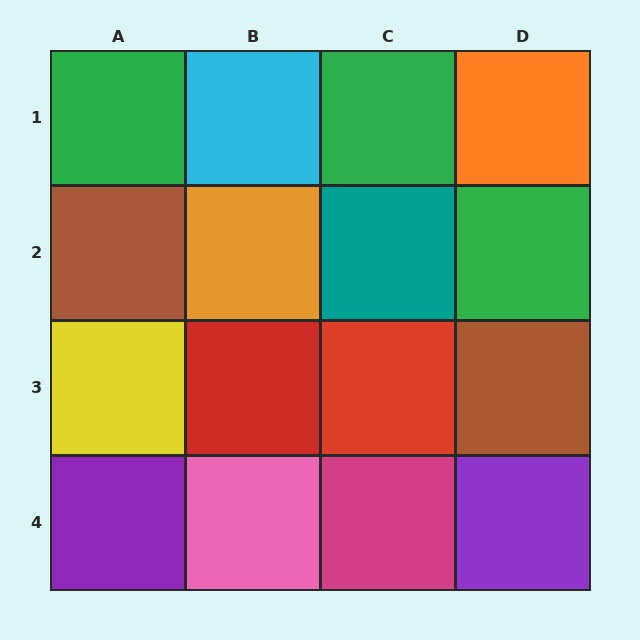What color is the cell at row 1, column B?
Cyan.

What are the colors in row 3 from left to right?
Yellow, red, red, brown.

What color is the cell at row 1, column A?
Green.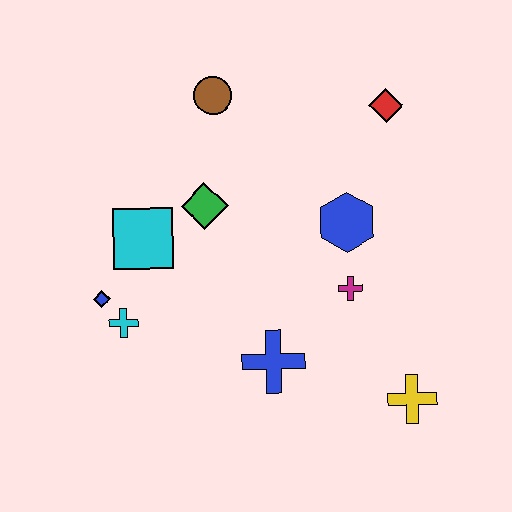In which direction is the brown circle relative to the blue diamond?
The brown circle is above the blue diamond.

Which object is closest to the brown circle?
The green diamond is closest to the brown circle.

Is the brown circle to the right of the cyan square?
Yes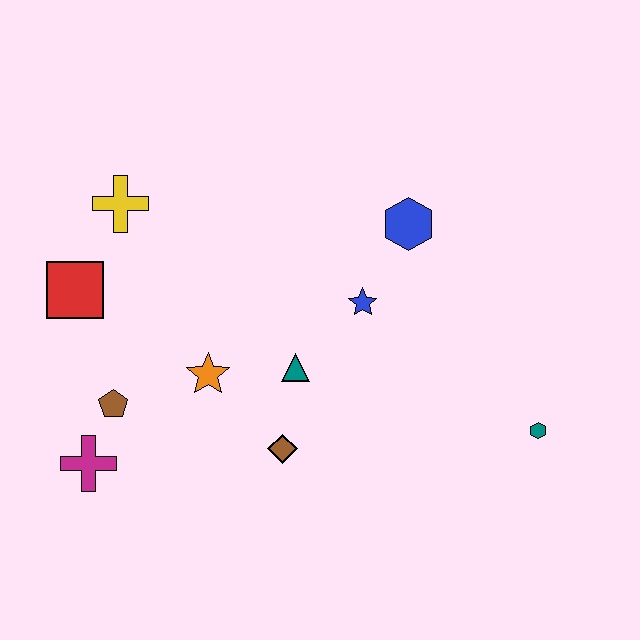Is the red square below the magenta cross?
No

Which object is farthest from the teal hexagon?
The red square is farthest from the teal hexagon.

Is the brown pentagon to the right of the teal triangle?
No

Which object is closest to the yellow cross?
The red square is closest to the yellow cross.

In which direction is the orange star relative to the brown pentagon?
The orange star is to the right of the brown pentagon.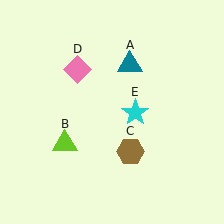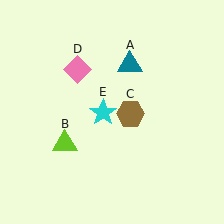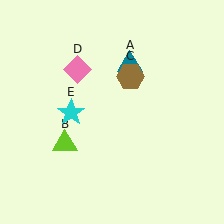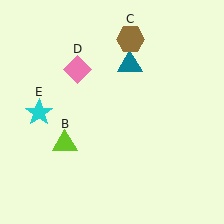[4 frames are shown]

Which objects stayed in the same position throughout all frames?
Teal triangle (object A) and lime triangle (object B) and pink diamond (object D) remained stationary.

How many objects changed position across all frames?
2 objects changed position: brown hexagon (object C), cyan star (object E).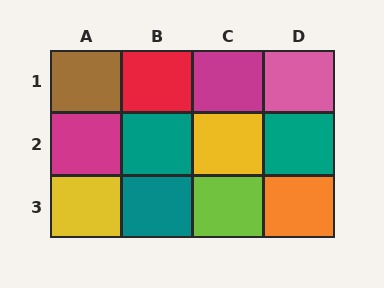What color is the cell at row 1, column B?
Red.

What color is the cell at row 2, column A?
Magenta.